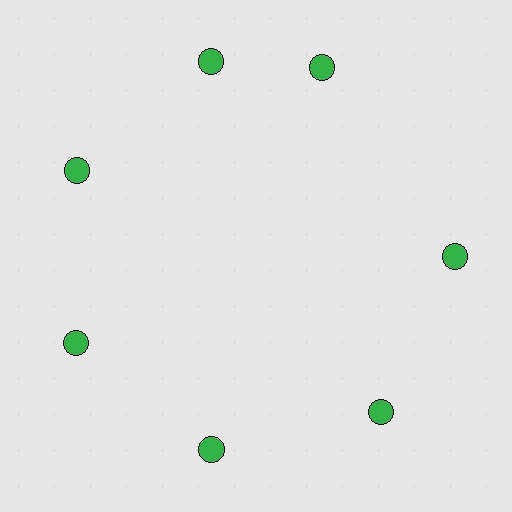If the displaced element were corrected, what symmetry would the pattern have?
It would have 7-fold rotational symmetry — the pattern would map onto itself every 51 degrees.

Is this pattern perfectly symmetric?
No. The 7 green circles are arranged in a ring, but one element near the 1 o'clock position is rotated out of alignment along the ring, breaking the 7-fold rotational symmetry.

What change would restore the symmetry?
The symmetry would be restored by rotating it back into even spacing with its neighbors so that all 7 circles sit at equal angles and equal distance from the center.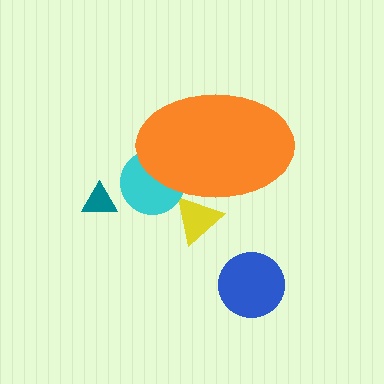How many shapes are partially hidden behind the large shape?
2 shapes are partially hidden.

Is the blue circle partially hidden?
No, the blue circle is fully visible.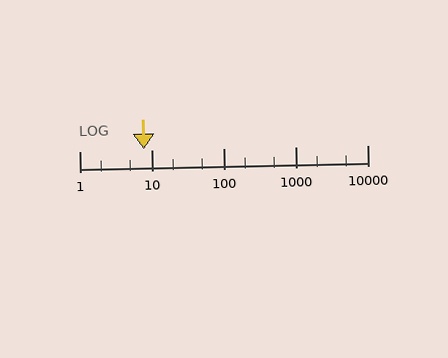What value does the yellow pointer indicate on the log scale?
The pointer indicates approximately 7.9.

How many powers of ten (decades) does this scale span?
The scale spans 4 decades, from 1 to 10000.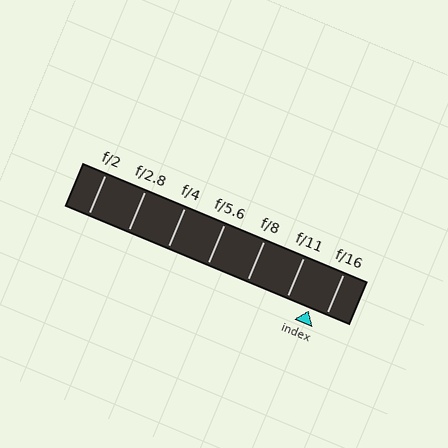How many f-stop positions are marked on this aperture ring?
There are 7 f-stop positions marked.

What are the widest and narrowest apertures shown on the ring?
The widest aperture shown is f/2 and the narrowest is f/16.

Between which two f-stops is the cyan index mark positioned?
The index mark is between f/11 and f/16.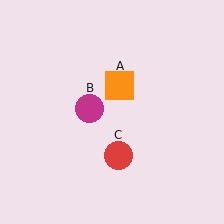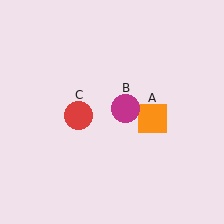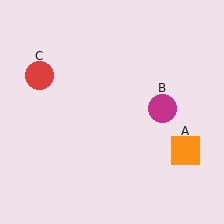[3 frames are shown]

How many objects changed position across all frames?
3 objects changed position: orange square (object A), magenta circle (object B), red circle (object C).